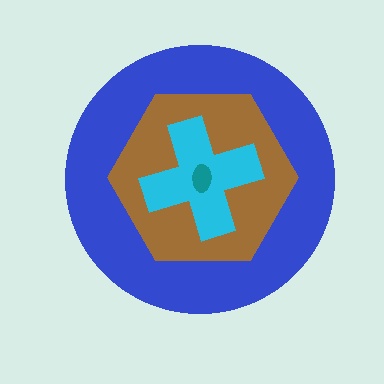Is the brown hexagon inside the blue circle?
Yes.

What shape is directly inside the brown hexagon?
The cyan cross.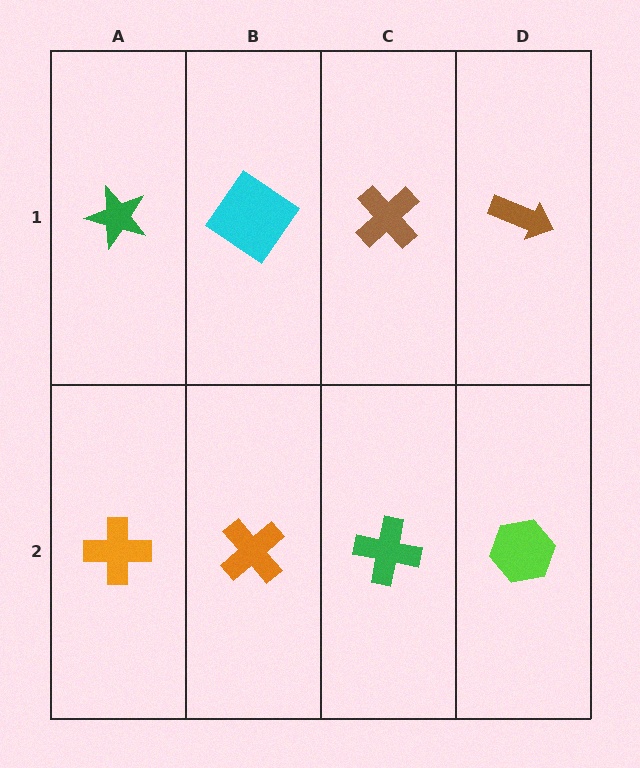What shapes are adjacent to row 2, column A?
A green star (row 1, column A), an orange cross (row 2, column B).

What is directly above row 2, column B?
A cyan diamond.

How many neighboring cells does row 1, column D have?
2.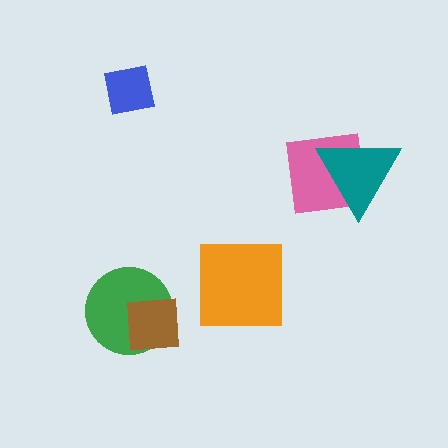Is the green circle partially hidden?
Yes, it is partially covered by another shape.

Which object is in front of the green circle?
The brown square is in front of the green circle.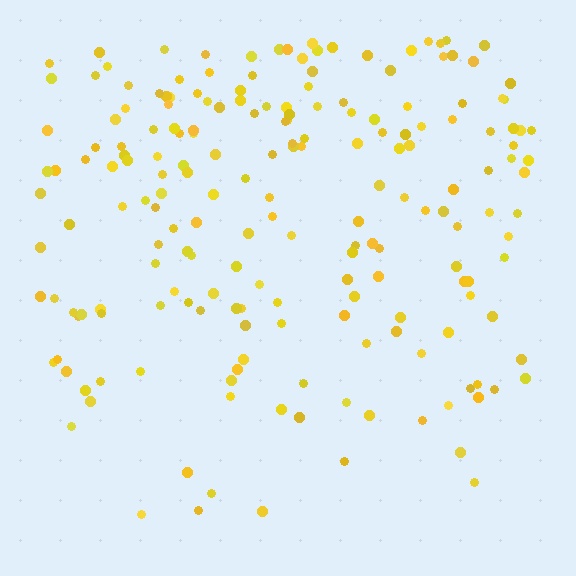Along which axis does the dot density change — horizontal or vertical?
Vertical.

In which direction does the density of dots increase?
From bottom to top, with the top side densest.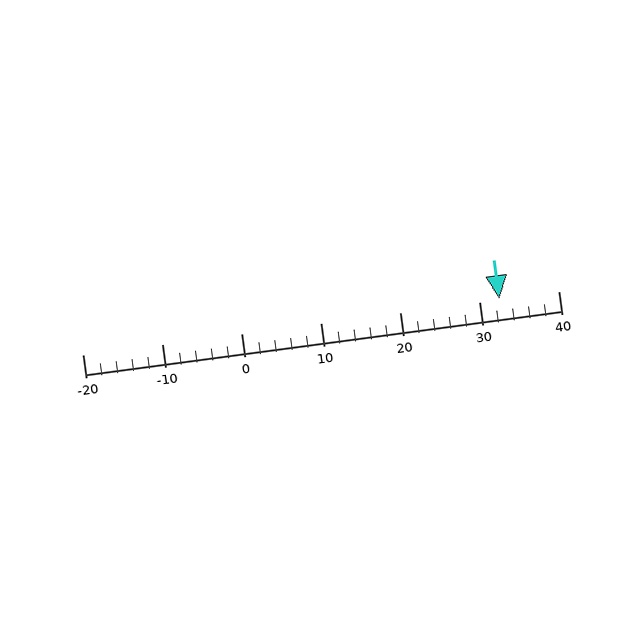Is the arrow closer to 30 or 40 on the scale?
The arrow is closer to 30.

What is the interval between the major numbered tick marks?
The major tick marks are spaced 10 units apart.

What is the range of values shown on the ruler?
The ruler shows values from -20 to 40.